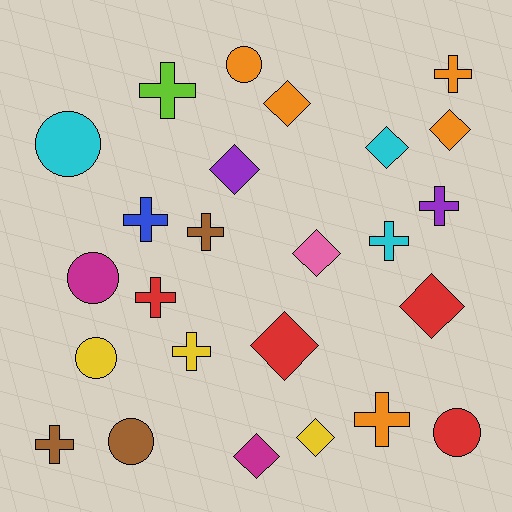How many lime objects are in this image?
There is 1 lime object.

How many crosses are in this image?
There are 10 crosses.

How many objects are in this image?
There are 25 objects.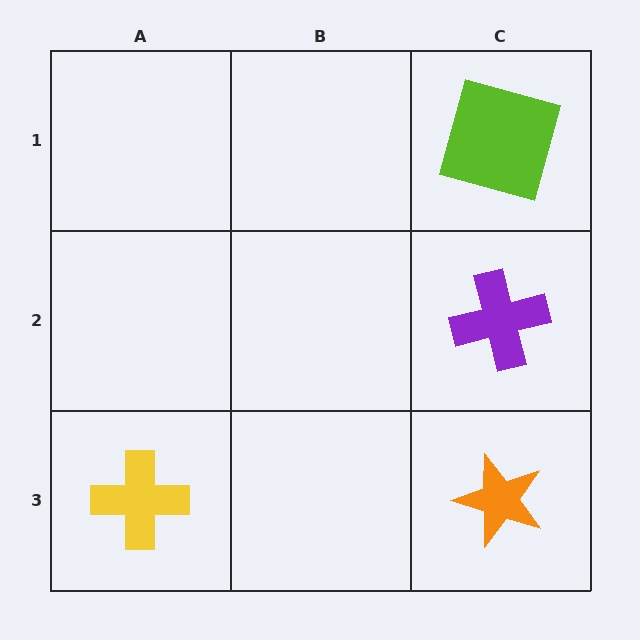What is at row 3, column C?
An orange star.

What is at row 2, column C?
A purple cross.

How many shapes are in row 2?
1 shape.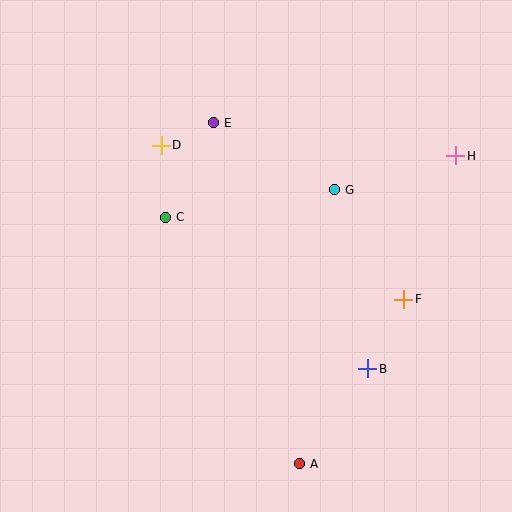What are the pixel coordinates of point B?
Point B is at (367, 369).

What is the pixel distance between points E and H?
The distance between E and H is 245 pixels.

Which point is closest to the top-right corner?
Point H is closest to the top-right corner.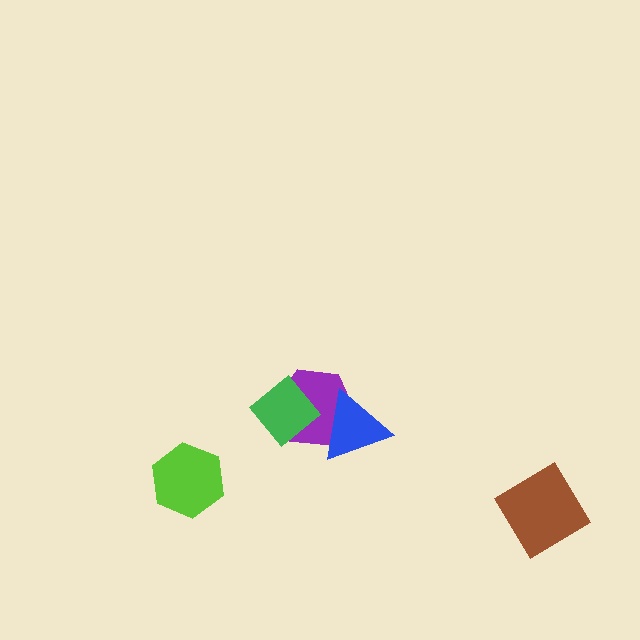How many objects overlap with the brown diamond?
0 objects overlap with the brown diamond.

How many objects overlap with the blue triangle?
1 object overlaps with the blue triangle.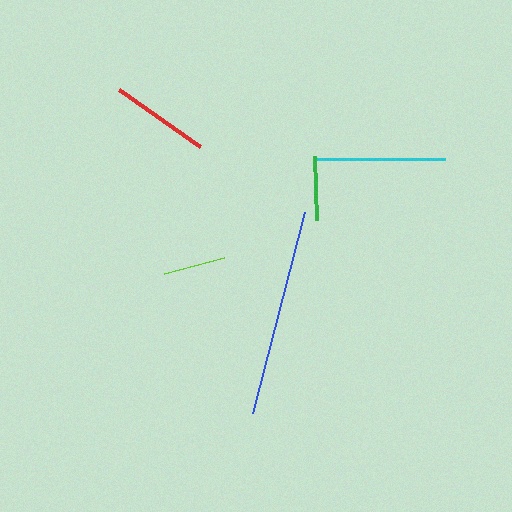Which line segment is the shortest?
The lime line is the shortest at approximately 62 pixels.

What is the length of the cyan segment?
The cyan segment is approximately 131 pixels long.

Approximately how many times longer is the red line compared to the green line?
The red line is approximately 1.5 times the length of the green line.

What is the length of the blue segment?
The blue segment is approximately 207 pixels long.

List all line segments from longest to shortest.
From longest to shortest: blue, cyan, red, green, lime.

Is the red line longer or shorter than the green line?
The red line is longer than the green line.